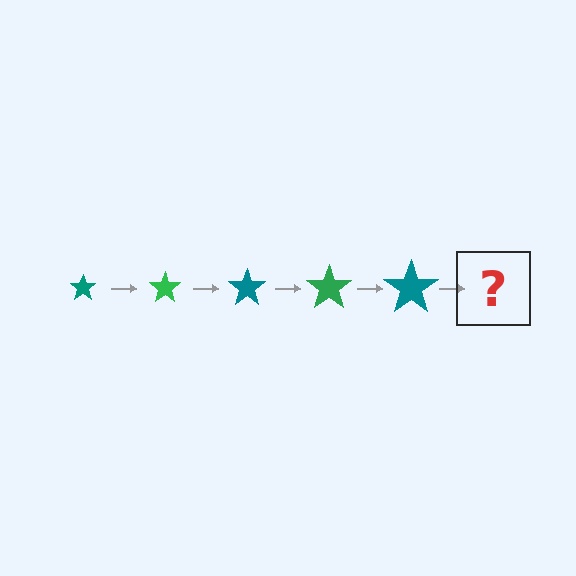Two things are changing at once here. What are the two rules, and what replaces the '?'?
The two rules are that the star grows larger each step and the color cycles through teal and green. The '?' should be a green star, larger than the previous one.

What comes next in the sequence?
The next element should be a green star, larger than the previous one.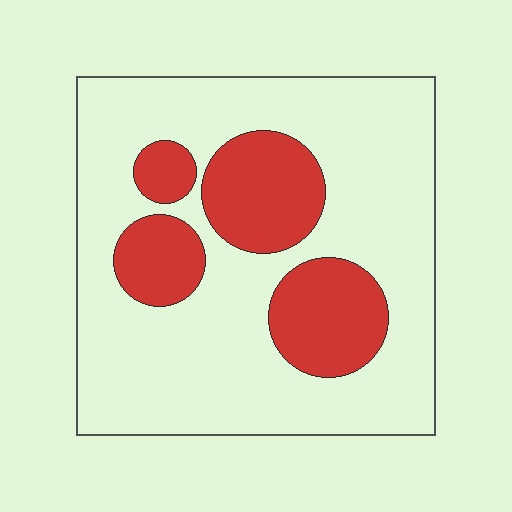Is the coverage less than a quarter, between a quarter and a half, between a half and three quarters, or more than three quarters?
Between a quarter and a half.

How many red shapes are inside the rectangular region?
4.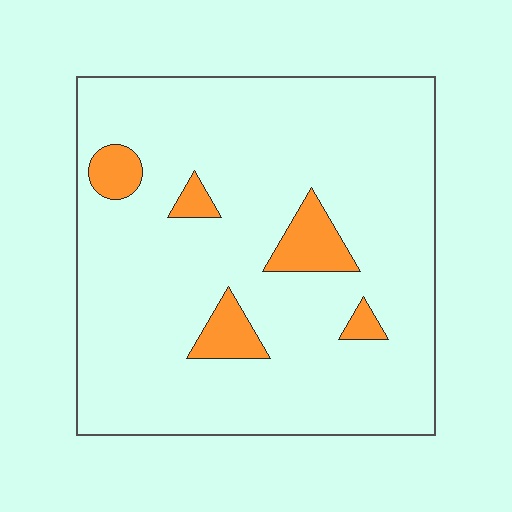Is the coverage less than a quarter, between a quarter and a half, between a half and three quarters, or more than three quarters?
Less than a quarter.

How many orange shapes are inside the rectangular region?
5.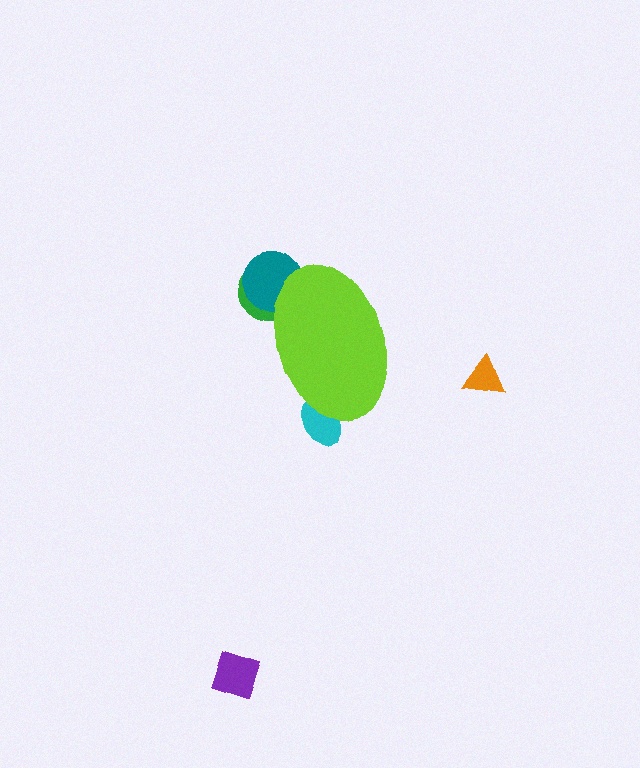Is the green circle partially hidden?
Yes, the green circle is partially hidden behind the lime ellipse.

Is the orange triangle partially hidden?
No, the orange triangle is fully visible.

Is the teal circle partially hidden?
Yes, the teal circle is partially hidden behind the lime ellipse.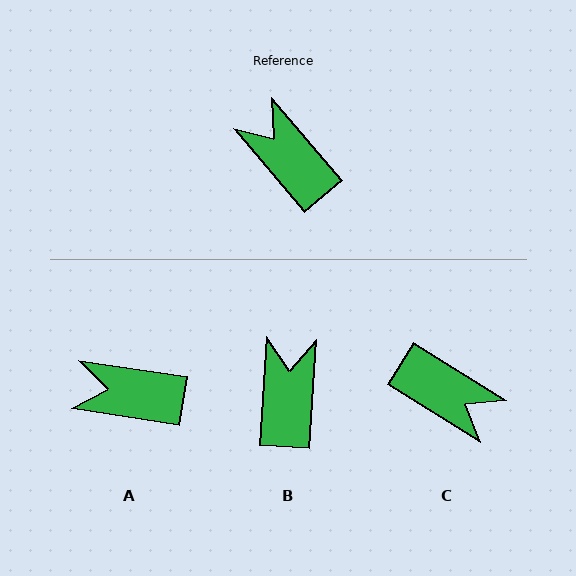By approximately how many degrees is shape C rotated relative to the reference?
Approximately 162 degrees clockwise.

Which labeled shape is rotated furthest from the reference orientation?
C, about 162 degrees away.